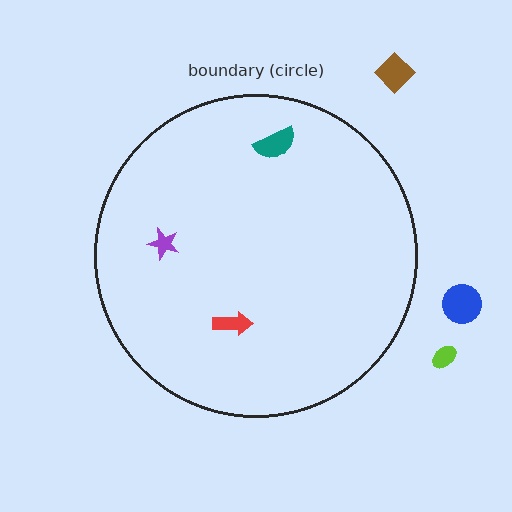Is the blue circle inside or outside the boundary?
Outside.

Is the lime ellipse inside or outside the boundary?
Outside.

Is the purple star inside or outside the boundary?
Inside.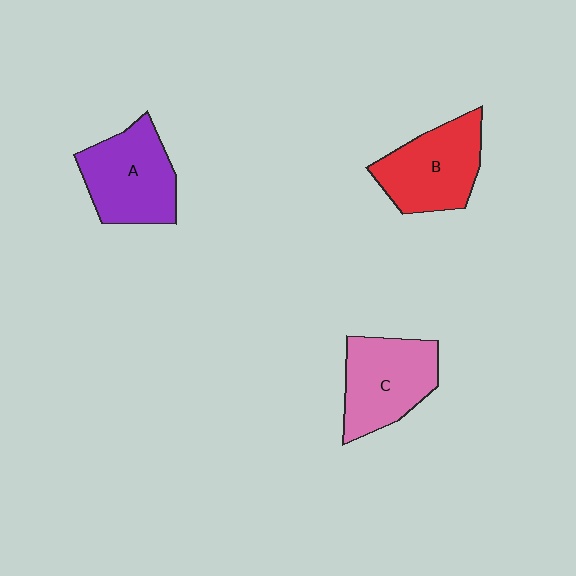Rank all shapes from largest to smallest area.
From largest to smallest: A (purple), B (red), C (pink).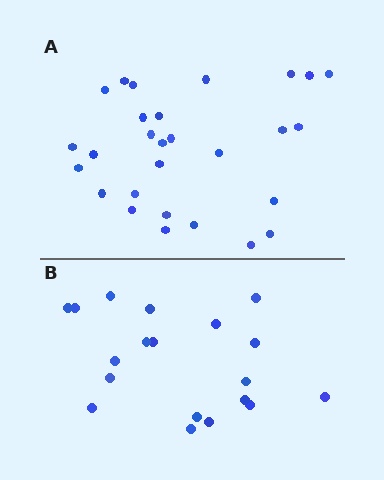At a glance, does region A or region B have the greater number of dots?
Region A (the top region) has more dots.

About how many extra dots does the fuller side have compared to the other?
Region A has roughly 8 or so more dots than region B.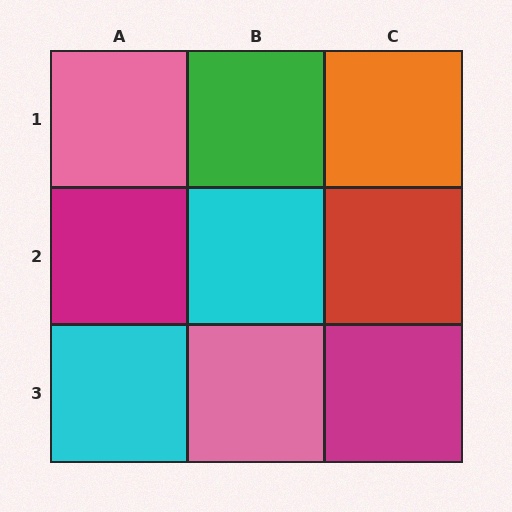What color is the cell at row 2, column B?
Cyan.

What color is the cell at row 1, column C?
Orange.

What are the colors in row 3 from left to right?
Cyan, pink, magenta.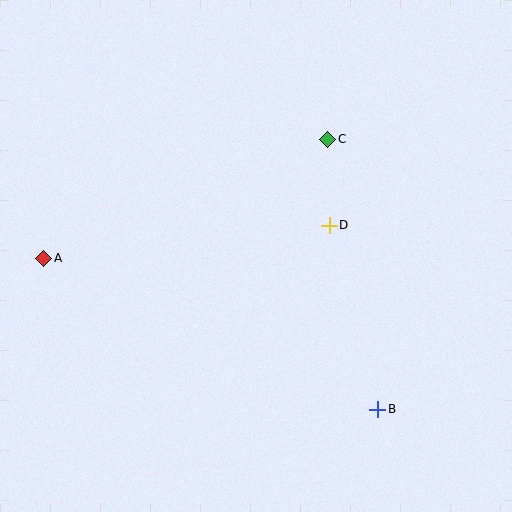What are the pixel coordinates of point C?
Point C is at (328, 139).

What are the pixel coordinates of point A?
Point A is at (44, 258).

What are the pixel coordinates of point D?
Point D is at (329, 225).